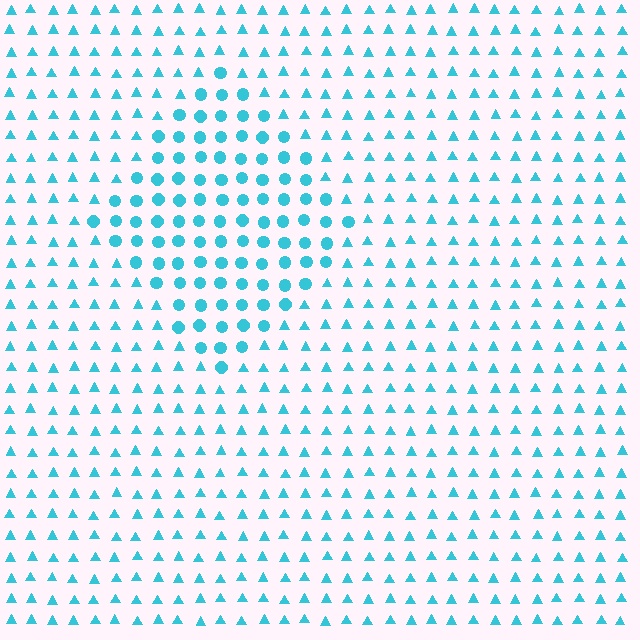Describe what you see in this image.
The image is filled with small cyan elements arranged in a uniform grid. A diamond-shaped region contains circles, while the surrounding area contains triangles. The boundary is defined purely by the change in element shape.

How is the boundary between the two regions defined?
The boundary is defined by a change in element shape: circles inside vs. triangles outside. All elements share the same color and spacing.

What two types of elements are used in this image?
The image uses circles inside the diamond region and triangles outside it.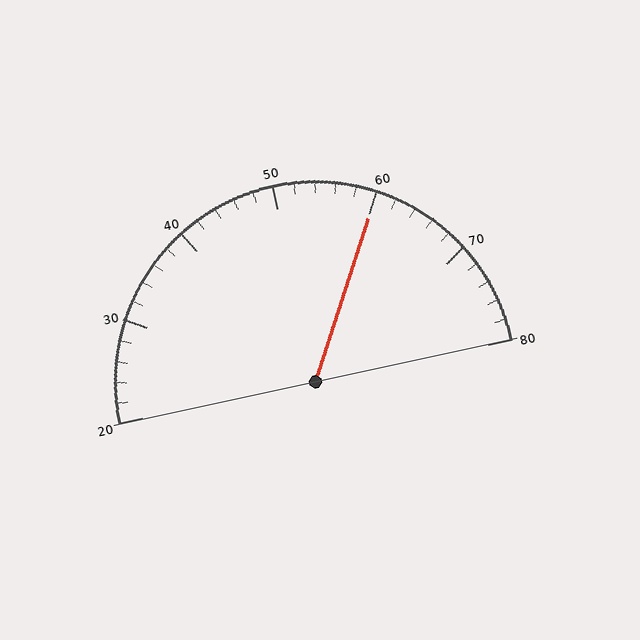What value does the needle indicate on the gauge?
The needle indicates approximately 60.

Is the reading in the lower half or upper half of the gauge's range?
The reading is in the upper half of the range (20 to 80).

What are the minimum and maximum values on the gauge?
The gauge ranges from 20 to 80.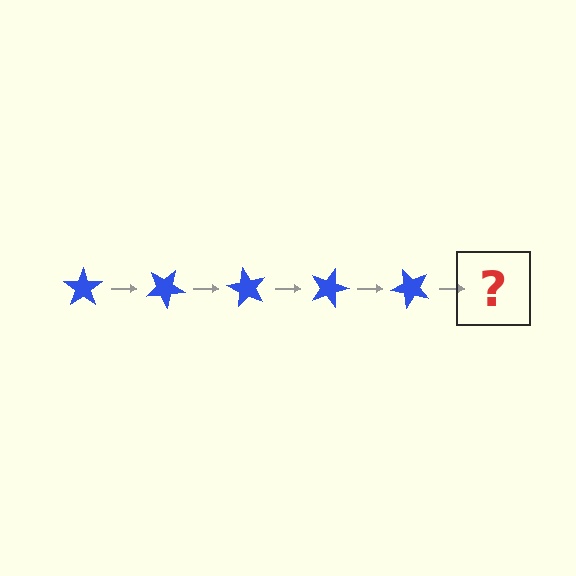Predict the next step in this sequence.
The next step is a blue star rotated 150 degrees.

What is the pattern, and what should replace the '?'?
The pattern is that the star rotates 30 degrees each step. The '?' should be a blue star rotated 150 degrees.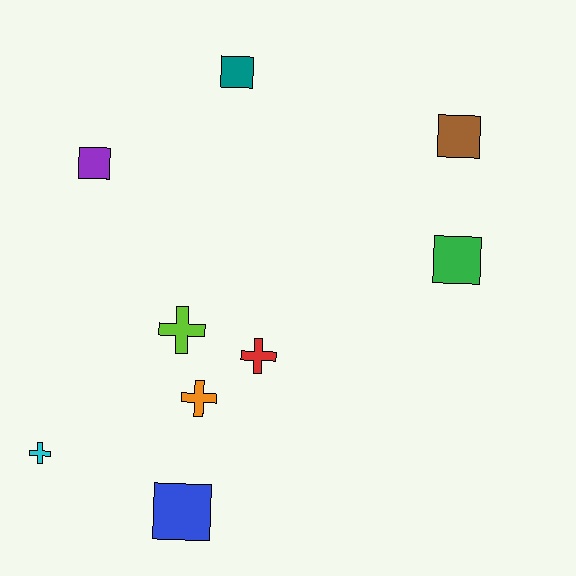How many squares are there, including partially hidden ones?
There are 5 squares.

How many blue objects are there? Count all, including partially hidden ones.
There is 1 blue object.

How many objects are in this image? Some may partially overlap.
There are 9 objects.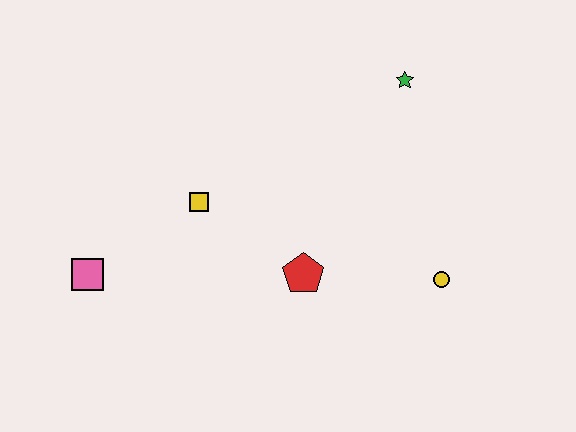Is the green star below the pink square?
No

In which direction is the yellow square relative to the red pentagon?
The yellow square is to the left of the red pentagon.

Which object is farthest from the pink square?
The green star is farthest from the pink square.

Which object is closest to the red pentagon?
The yellow square is closest to the red pentagon.